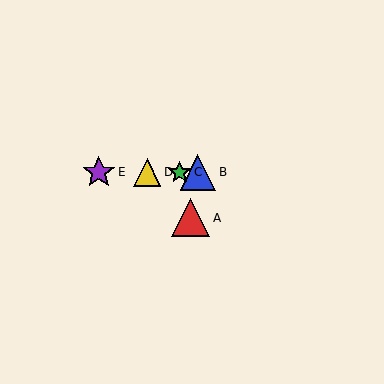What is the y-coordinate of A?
Object A is at y≈218.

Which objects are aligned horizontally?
Objects B, C, D, E are aligned horizontally.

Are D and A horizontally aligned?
No, D is at y≈172 and A is at y≈218.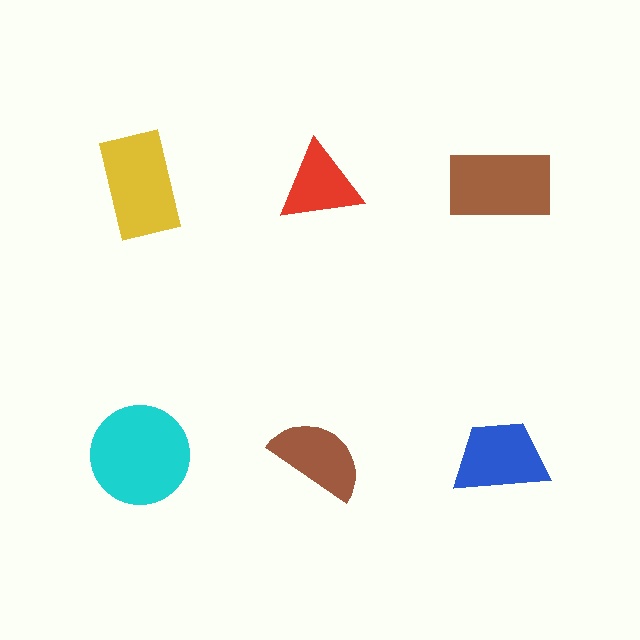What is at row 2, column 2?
A brown semicircle.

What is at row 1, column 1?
A yellow rectangle.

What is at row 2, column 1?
A cyan circle.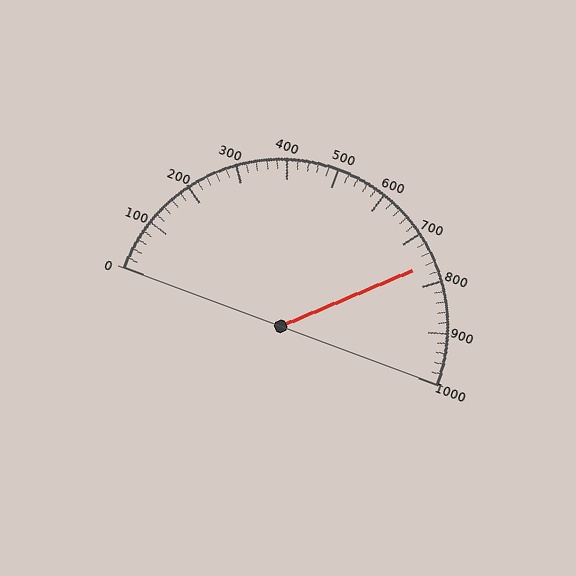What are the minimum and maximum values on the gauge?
The gauge ranges from 0 to 1000.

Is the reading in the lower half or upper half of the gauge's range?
The reading is in the upper half of the range (0 to 1000).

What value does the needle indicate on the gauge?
The needle indicates approximately 760.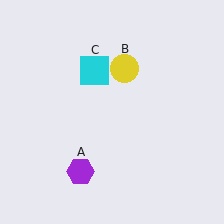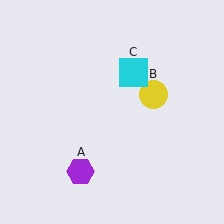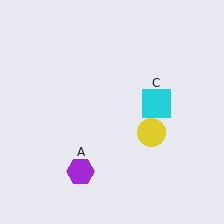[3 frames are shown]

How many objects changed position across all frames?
2 objects changed position: yellow circle (object B), cyan square (object C).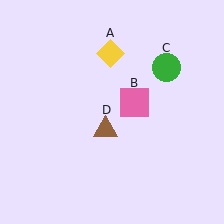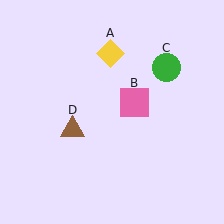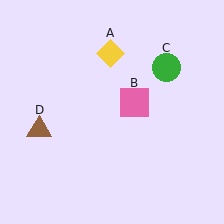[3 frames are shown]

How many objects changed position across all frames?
1 object changed position: brown triangle (object D).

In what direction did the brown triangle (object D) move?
The brown triangle (object D) moved left.